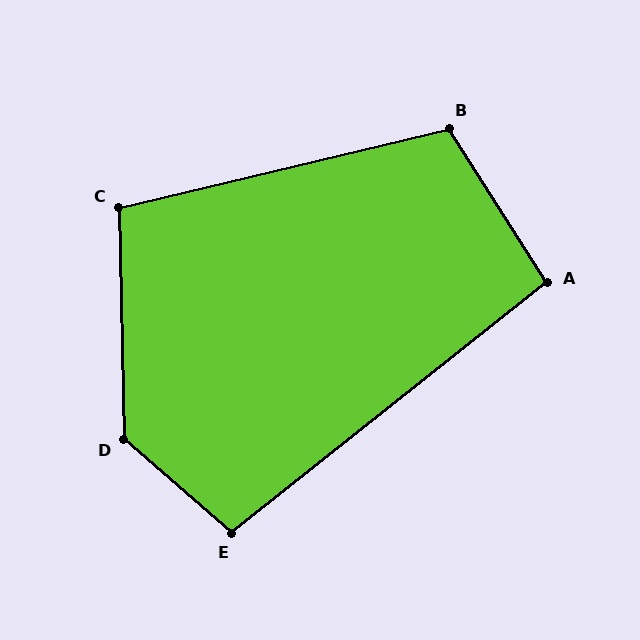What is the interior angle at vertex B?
Approximately 109 degrees (obtuse).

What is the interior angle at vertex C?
Approximately 102 degrees (obtuse).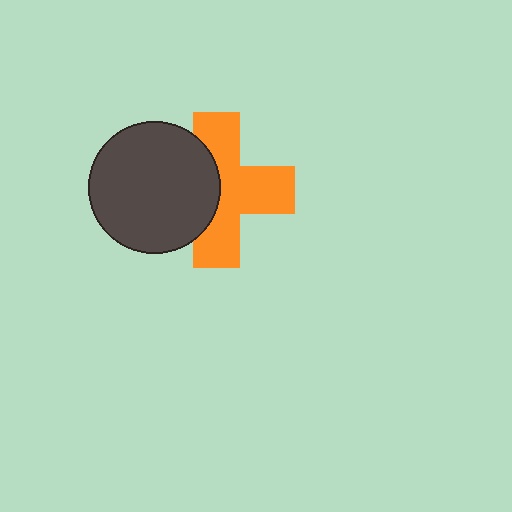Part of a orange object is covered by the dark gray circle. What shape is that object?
It is a cross.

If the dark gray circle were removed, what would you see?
You would see the complete orange cross.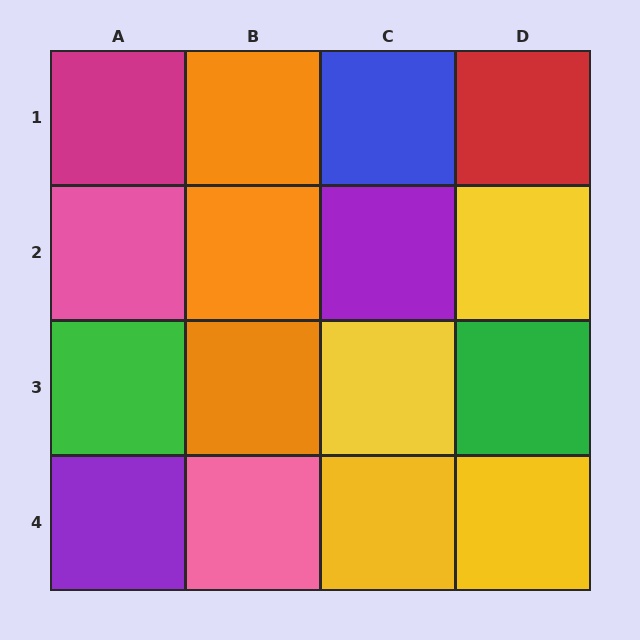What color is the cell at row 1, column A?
Magenta.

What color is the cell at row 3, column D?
Green.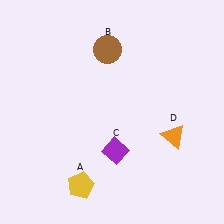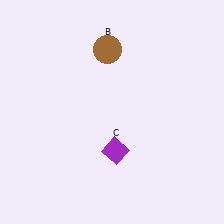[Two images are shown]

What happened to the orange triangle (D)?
The orange triangle (D) was removed in Image 2. It was in the bottom-right area of Image 1.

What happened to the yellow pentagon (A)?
The yellow pentagon (A) was removed in Image 2. It was in the bottom-left area of Image 1.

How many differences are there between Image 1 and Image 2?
There are 2 differences between the two images.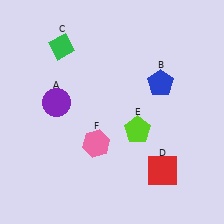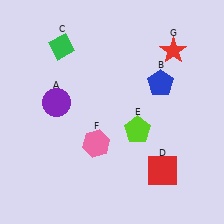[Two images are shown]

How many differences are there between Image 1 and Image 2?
There is 1 difference between the two images.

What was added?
A red star (G) was added in Image 2.